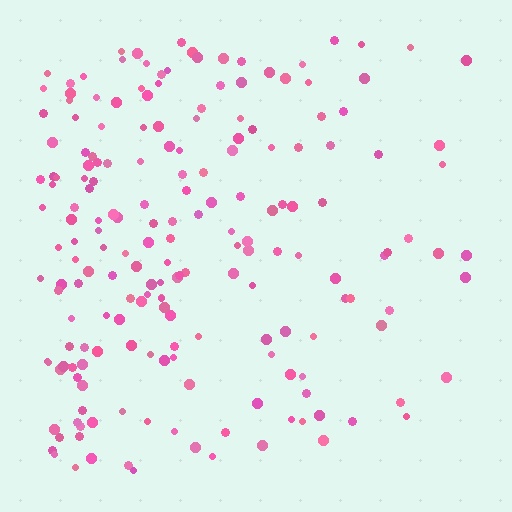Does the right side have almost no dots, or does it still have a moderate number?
Still a moderate number, just noticeably fewer than the left.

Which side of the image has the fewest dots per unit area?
The right.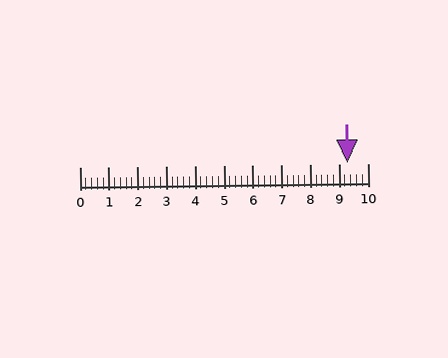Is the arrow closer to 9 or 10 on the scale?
The arrow is closer to 9.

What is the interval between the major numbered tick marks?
The major tick marks are spaced 1 units apart.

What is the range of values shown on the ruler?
The ruler shows values from 0 to 10.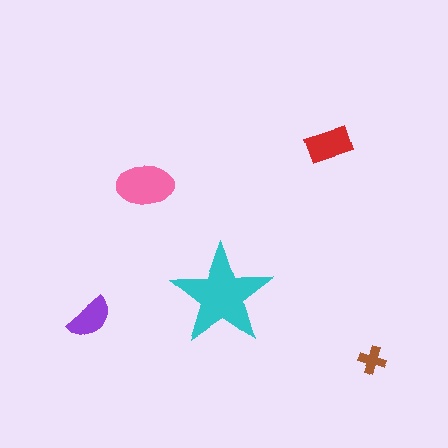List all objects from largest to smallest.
The cyan star, the pink ellipse, the red rectangle, the purple semicircle, the brown cross.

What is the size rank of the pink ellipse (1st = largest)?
2nd.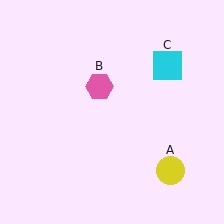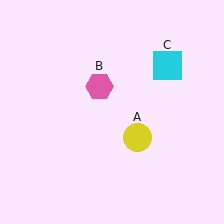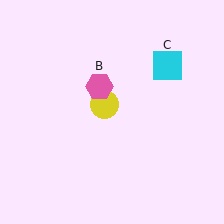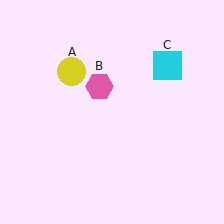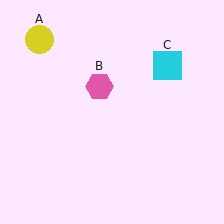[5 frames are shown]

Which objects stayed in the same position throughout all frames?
Pink hexagon (object B) and cyan square (object C) remained stationary.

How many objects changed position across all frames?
1 object changed position: yellow circle (object A).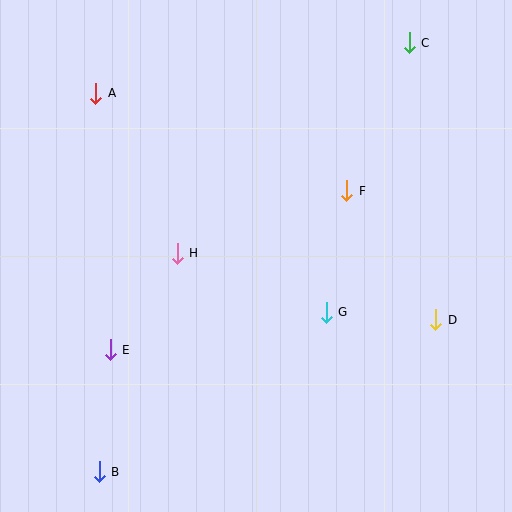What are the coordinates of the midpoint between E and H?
The midpoint between E and H is at (144, 302).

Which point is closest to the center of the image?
Point H at (177, 253) is closest to the center.